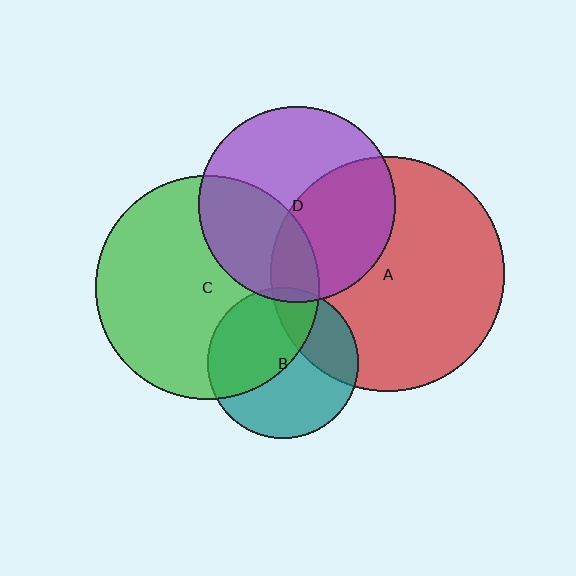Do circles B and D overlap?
Yes.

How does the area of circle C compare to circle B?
Approximately 2.2 times.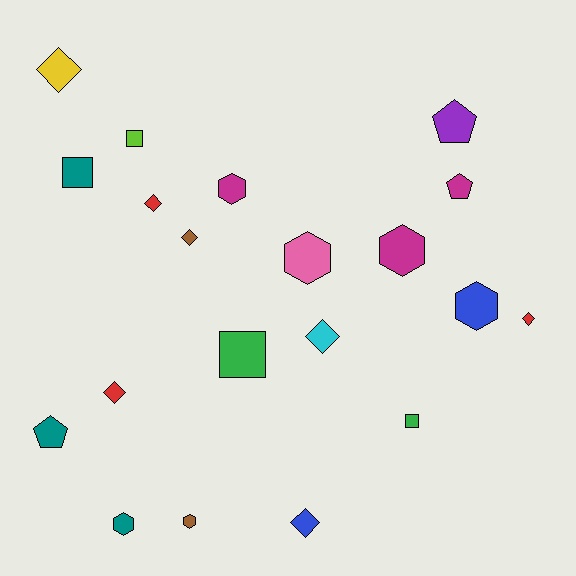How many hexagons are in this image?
There are 6 hexagons.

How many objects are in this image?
There are 20 objects.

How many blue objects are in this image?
There are 2 blue objects.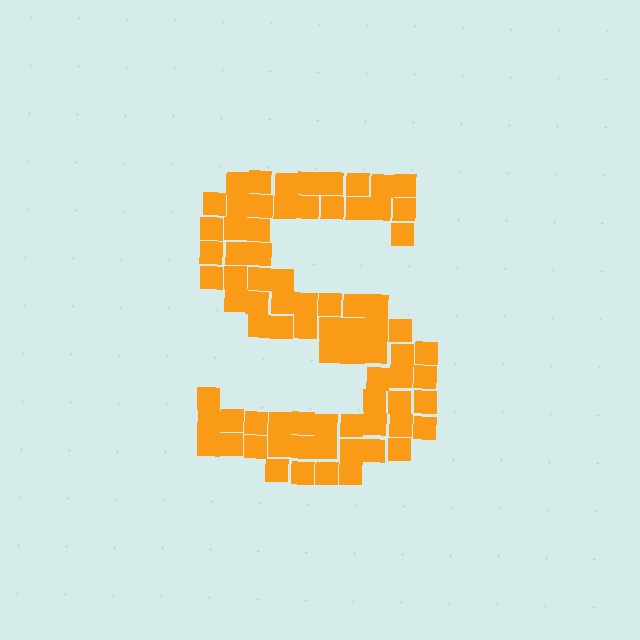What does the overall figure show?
The overall figure shows the letter S.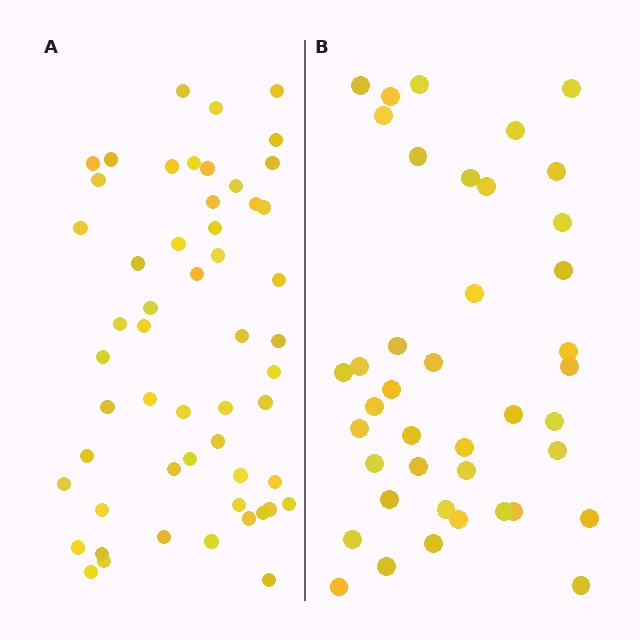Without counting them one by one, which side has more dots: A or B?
Region A (the left region) has more dots.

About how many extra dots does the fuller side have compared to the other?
Region A has approximately 15 more dots than region B.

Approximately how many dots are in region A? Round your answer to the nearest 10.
About 50 dots. (The exact count is 54, which rounds to 50.)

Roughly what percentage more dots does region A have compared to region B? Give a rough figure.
About 30% more.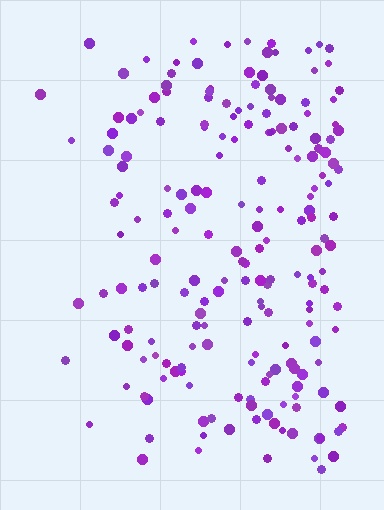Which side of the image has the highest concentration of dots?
The right.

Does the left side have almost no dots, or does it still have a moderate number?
Still a moderate number, just noticeably fewer than the right.